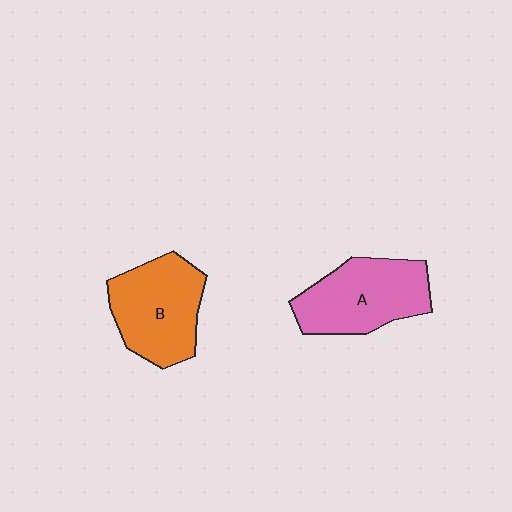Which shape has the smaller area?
Shape B (orange).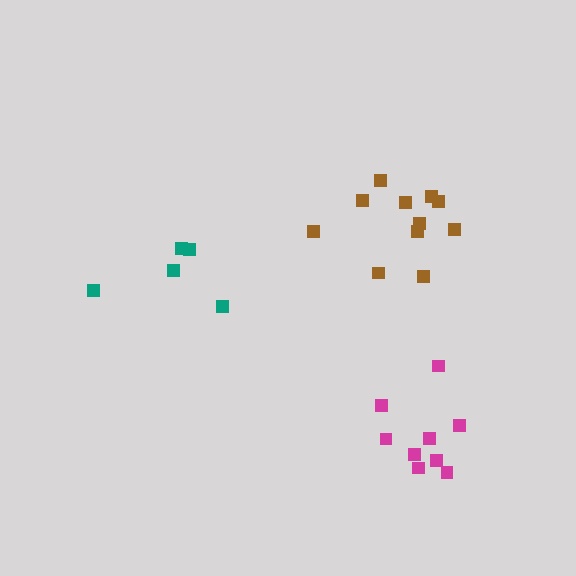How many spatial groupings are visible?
There are 3 spatial groupings.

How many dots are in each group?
Group 1: 9 dots, Group 2: 5 dots, Group 3: 11 dots (25 total).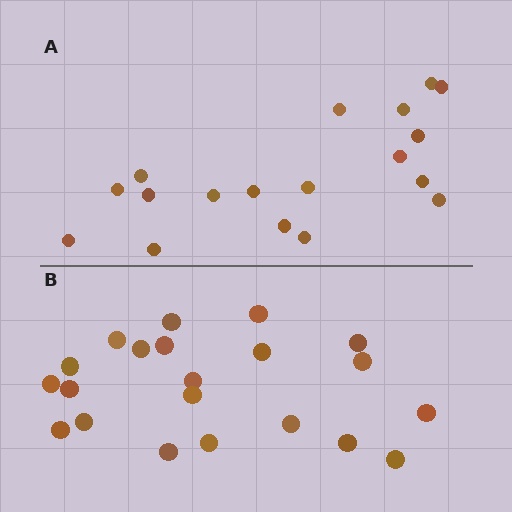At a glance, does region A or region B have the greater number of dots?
Region B (the bottom region) has more dots.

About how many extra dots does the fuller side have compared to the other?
Region B has just a few more — roughly 2 or 3 more dots than region A.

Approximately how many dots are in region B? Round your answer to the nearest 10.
About 20 dots. (The exact count is 21, which rounds to 20.)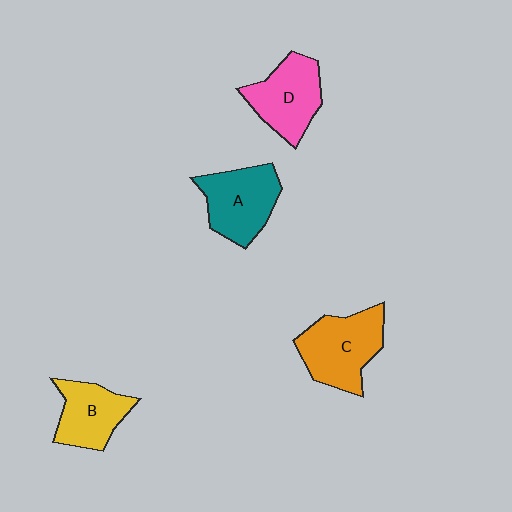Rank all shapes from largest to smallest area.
From largest to smallest: C (orange), A (teal), D (pink), B (yellow).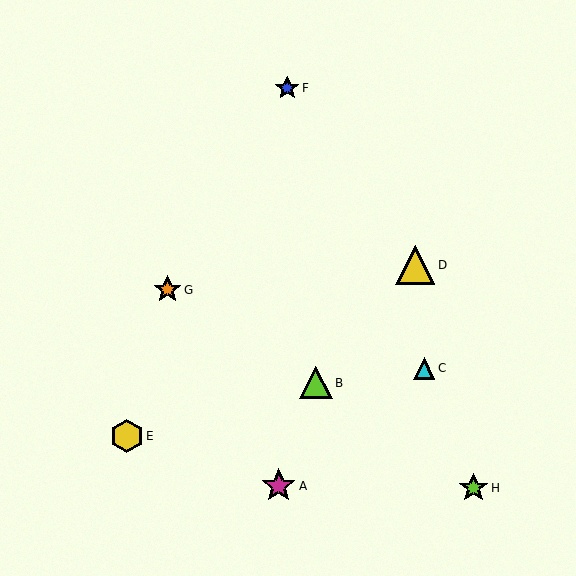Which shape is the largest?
The yellow triangle (labeled D) is the largest.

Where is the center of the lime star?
The center of the lime star is at (474, 488).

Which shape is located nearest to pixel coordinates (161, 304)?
The orange star (labeled G) at (167, 290) is nearest to that location.